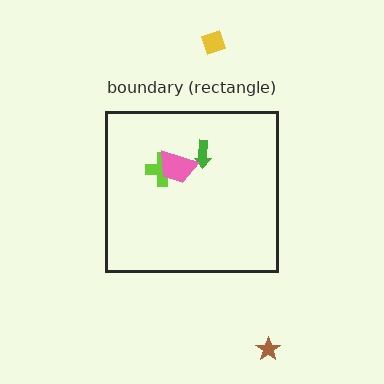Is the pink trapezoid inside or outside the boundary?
Inside.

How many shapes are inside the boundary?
3 inside, 2 outside.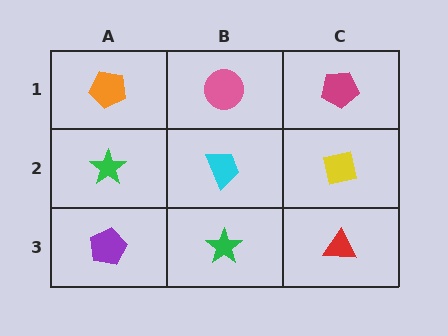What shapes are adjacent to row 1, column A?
A green star (row 2, column A), a pink circle (row 1, column B).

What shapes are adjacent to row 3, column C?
A yellow square (row 2, column C), a green star (row 3, column B).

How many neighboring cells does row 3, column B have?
3.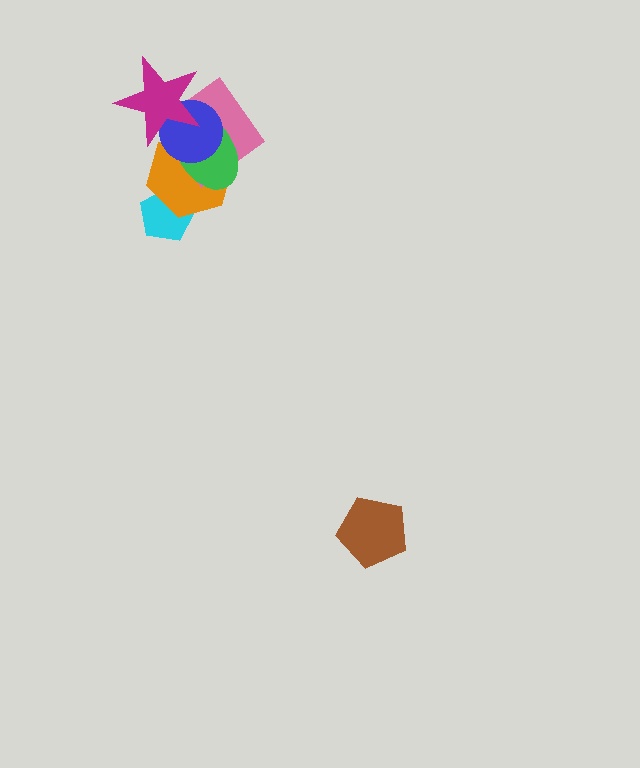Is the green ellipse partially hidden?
Yes, it is partially covered by another shape.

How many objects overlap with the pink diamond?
4 objects overlap with the pink diamond.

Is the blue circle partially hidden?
Yes, it is partially covered by another shape.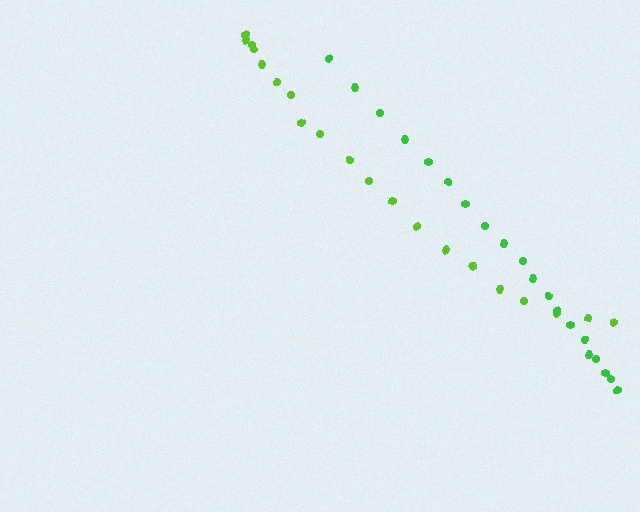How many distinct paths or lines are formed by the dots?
There are 2 distinct paths.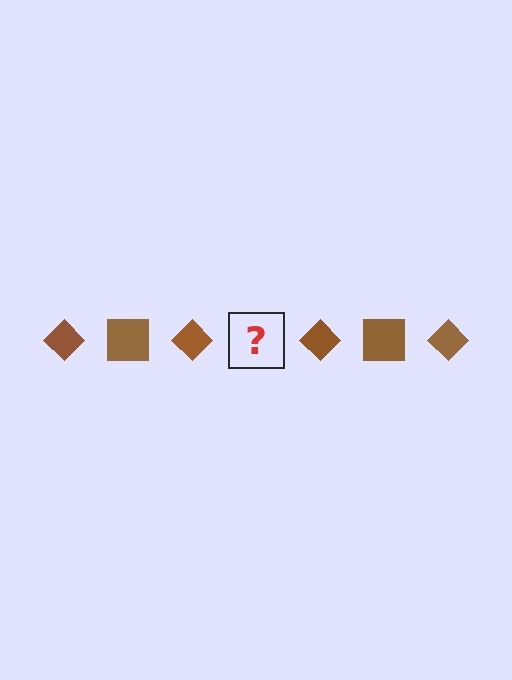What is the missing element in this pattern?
The missing element is a brown square.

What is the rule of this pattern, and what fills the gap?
The rule is that the pattern cycles through diamond, square shapes in brown. The gap should be filled with a brown square.